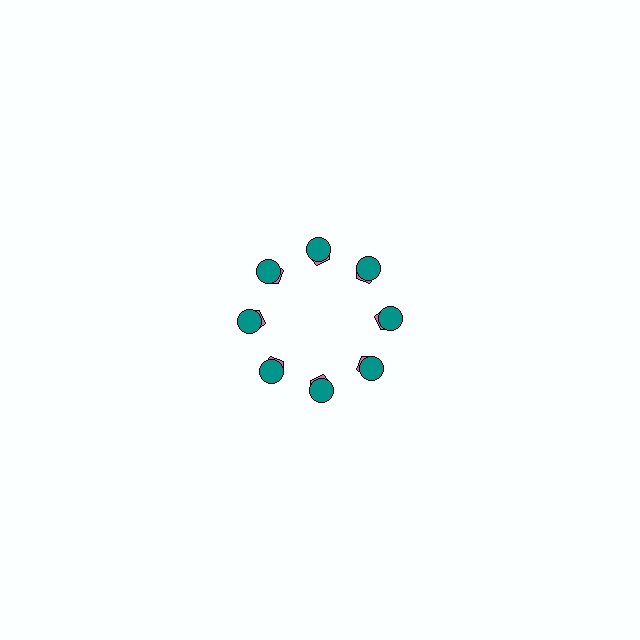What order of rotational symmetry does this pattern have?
This pattern has 8-fold rotational symmetry.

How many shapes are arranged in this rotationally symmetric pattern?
There are 16 shapes, arranged in 8 groups of 2.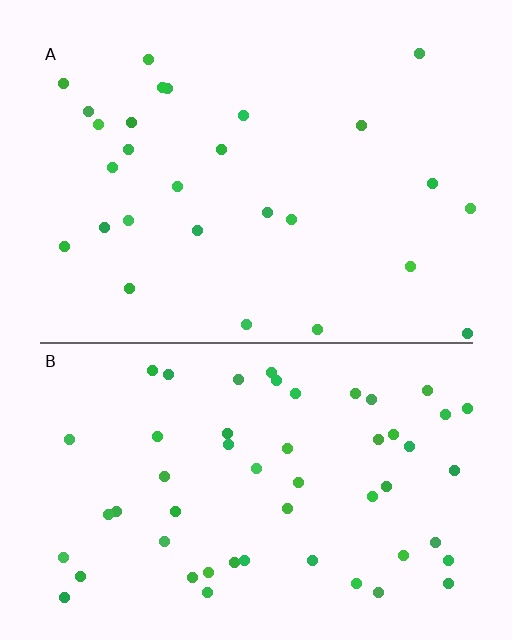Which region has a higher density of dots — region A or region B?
B (the bottom).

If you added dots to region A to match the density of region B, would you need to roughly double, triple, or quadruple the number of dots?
Approximately double.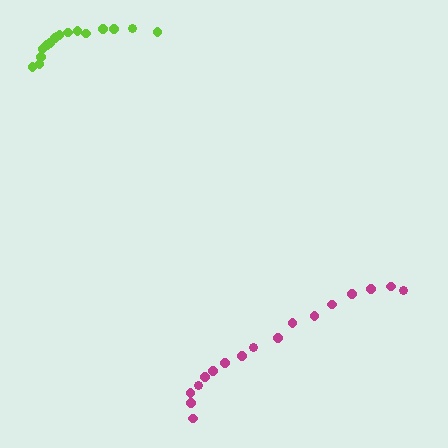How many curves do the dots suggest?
There are 2 distinct paths.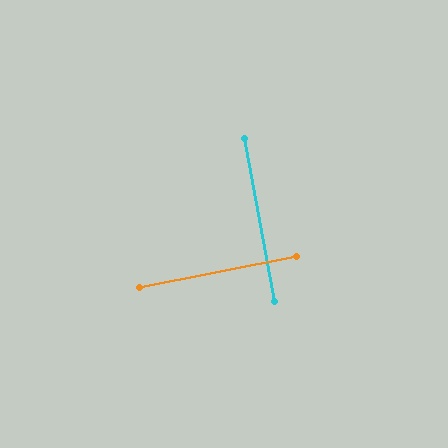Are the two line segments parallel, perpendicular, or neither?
Perpendicular — they meet at approximately 89°.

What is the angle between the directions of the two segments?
Approximately 89 degrees.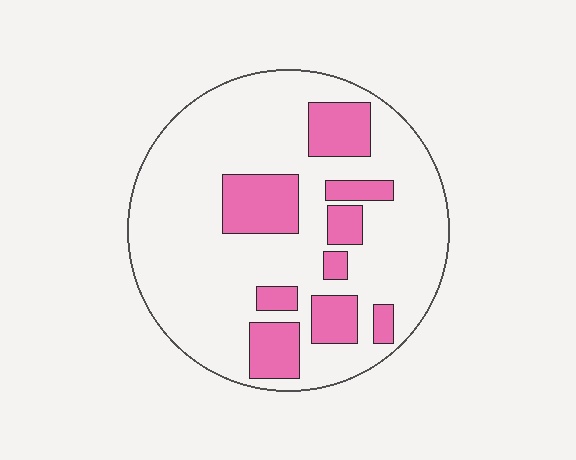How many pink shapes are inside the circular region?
9.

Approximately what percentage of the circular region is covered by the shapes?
Approximately 25%.